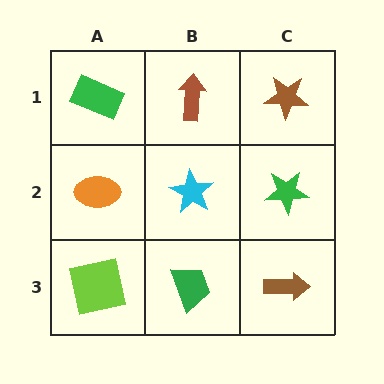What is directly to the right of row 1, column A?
A brown arrow.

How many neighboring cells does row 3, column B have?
3.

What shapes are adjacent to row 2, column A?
A green rectangle (row 1, column A), a lime square (row 3, column A), a cyan star (row 2, column B).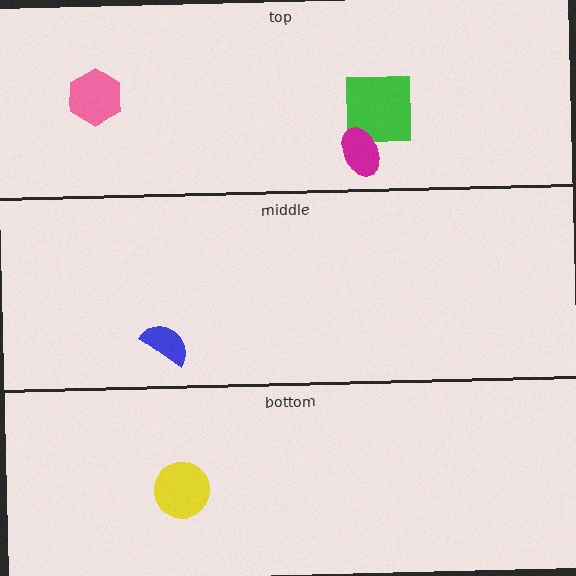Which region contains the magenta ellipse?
The top region.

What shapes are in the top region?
The green square, the pink hexagon, the magenta ellipse.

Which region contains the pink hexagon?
The top region.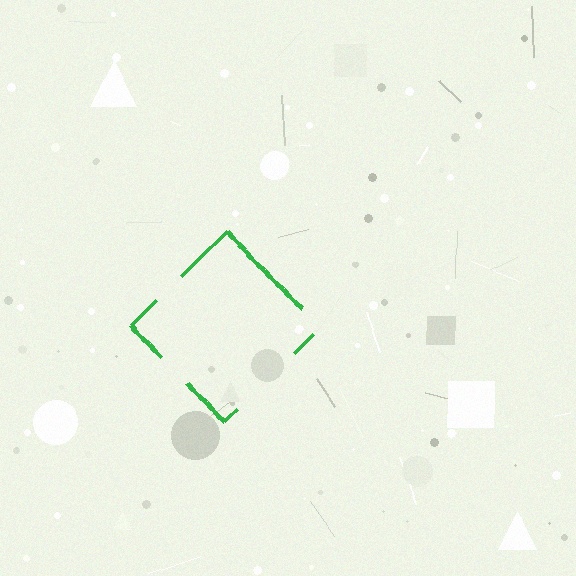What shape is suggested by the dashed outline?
The dashed outline suggests a diamond.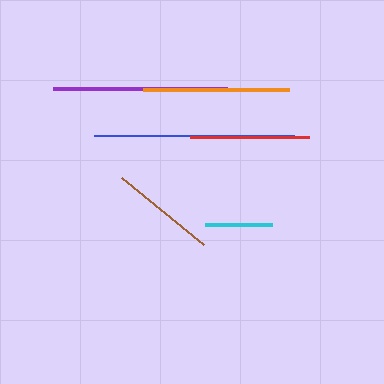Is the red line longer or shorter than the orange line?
The orange line is longer than the red line.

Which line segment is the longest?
The blue line is the longest at approximately 200 pixels.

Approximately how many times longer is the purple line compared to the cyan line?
The purple line is approximately 2.6 times the length of the cyan line.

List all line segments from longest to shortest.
From longest to shortest: blue, purple, orange, red, brown, cyan.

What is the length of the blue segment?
The blue segment is approximately 200 pixels long.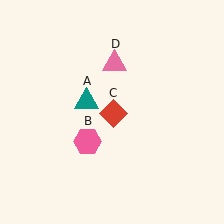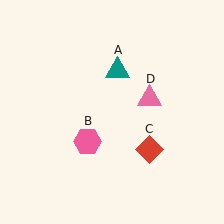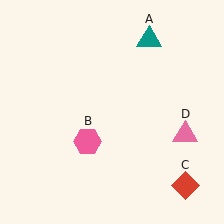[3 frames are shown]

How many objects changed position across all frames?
3 objects changed position: teal triangle (object A), red diamond (object C), pink triangle (object D).